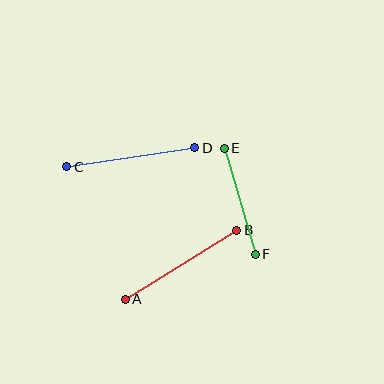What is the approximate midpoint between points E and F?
The midpoint is at approximately (240, 201) pixels.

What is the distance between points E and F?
The distance is approximately 110 pixels.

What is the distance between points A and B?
The distance is approximately 131 pixels.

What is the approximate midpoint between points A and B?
The midpoint is at approximately (181, 265) pixels.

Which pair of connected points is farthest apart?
Points A and B are farthest apart.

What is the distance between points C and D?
The distance is approximately 129 pixels.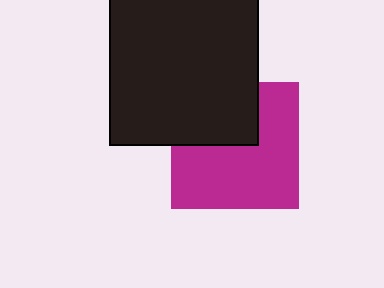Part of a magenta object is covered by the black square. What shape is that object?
It is a square.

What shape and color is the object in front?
The object in front is a black square.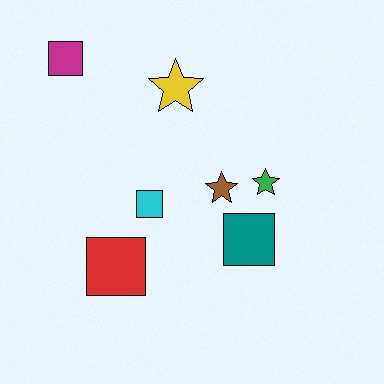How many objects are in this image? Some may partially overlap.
There are 7 objects.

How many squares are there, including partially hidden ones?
There are 4 squares.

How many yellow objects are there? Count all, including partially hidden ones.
There is 1 yellow object.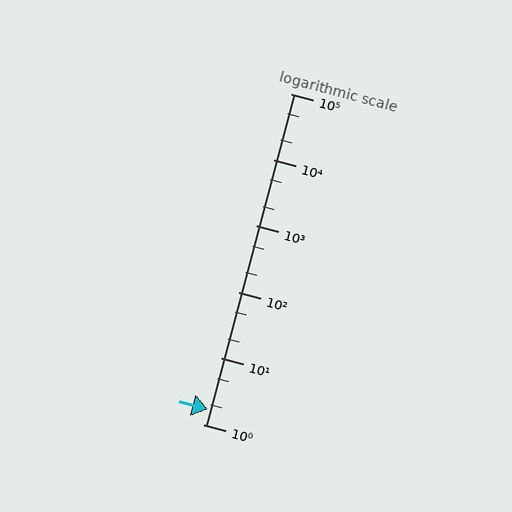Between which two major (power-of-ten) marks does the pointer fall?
The pointer is between 1 and 10.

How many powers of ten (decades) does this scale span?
The scale spans 5 decades, from 1 to 100000.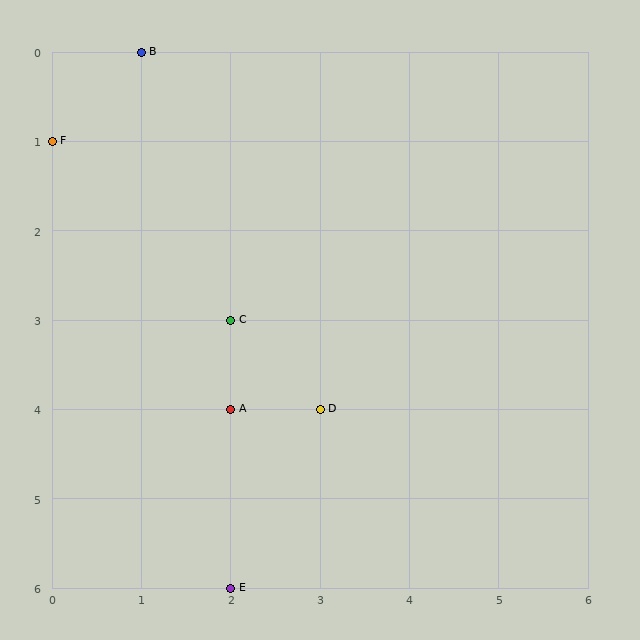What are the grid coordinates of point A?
Point A is at grid coordinates (2, 4).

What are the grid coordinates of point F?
Point F is at grid coordinates (0, 1).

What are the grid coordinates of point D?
Point D is at grid coordinates (3, 4).